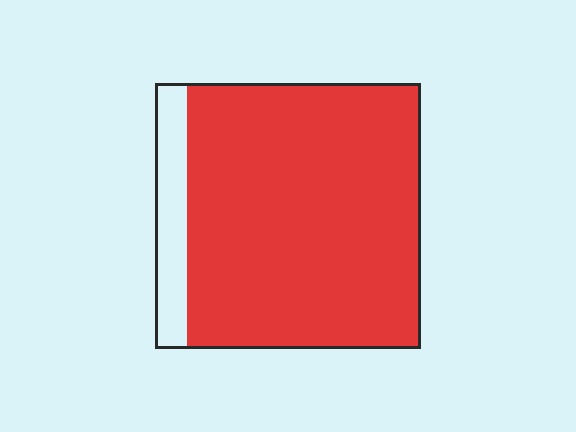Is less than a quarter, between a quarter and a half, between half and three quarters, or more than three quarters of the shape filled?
More than three quarters.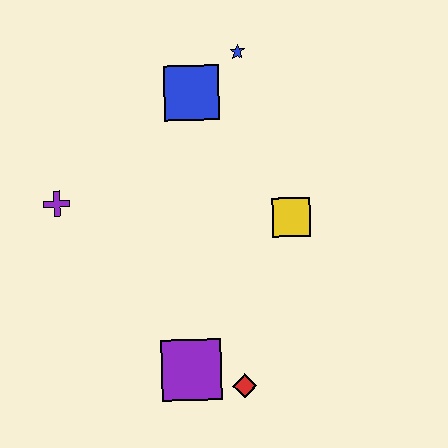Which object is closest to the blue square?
The blue star is closest to the blue square.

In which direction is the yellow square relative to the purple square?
The yellow square is above the purple square.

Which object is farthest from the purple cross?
The red diamond is farthest from the purple cross.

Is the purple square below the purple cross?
Yes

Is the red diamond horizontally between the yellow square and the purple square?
Yes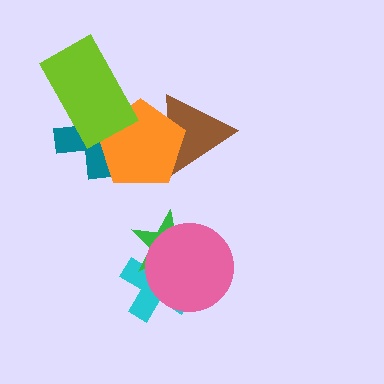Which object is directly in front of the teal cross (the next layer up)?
The orange pentagon is directly in front of the teal cross.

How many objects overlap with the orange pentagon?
3 objects overlap with the orange pentagon.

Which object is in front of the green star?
The pink circle is in front of the green star.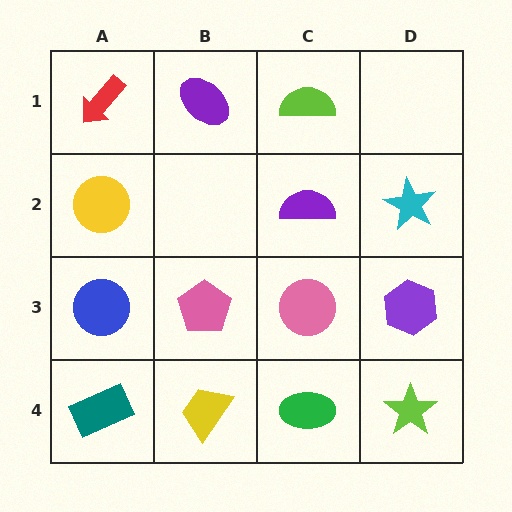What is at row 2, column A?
A yellow circle.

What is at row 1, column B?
A purple ellipse.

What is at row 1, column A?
A red arrow.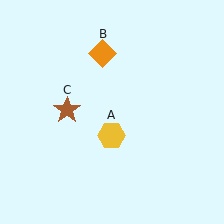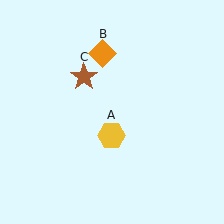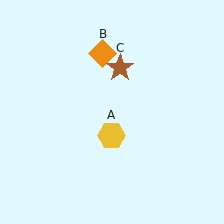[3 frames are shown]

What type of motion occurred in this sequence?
The brown star (object C) rotated clockwise around the center of the scene.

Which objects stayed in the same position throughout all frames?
Yellow hexagon (object A) and orange diamond (object B) remained stationary.